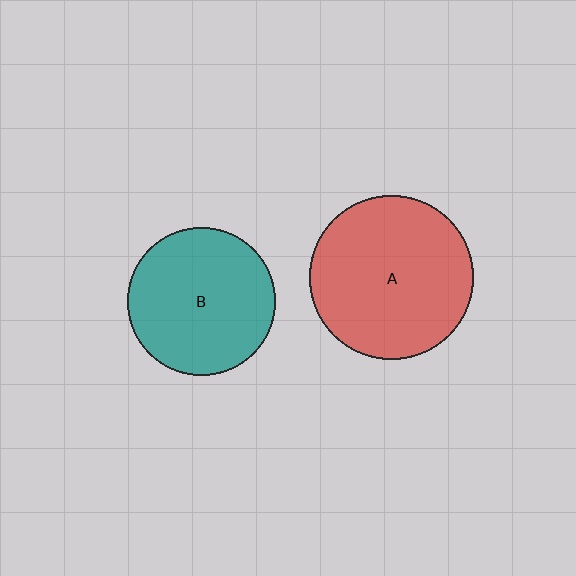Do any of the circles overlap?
No, none of the circles overlap.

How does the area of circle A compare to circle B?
Approximately 1.2 times.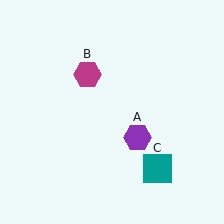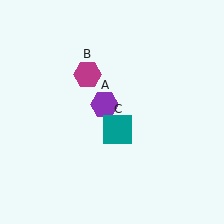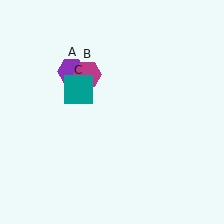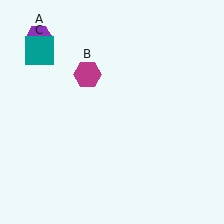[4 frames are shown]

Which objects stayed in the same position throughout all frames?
Magenta hexagon (object B) remained stationary.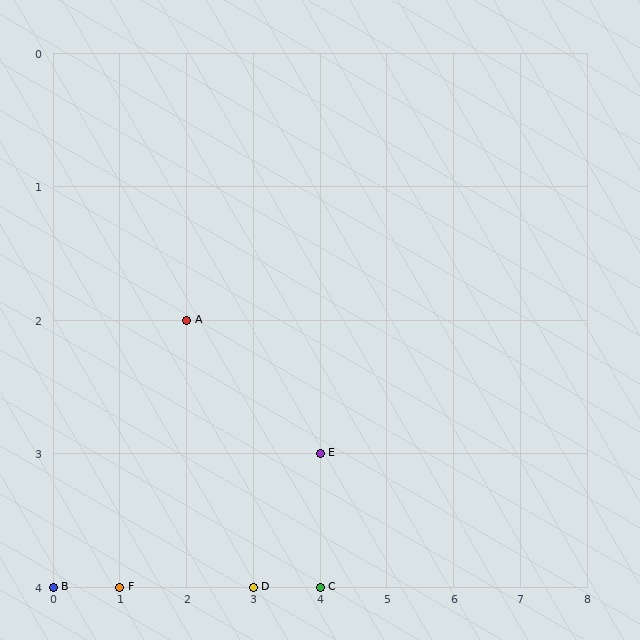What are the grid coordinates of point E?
Point E is at grid coordinates (4, 3).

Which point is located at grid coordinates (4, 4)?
Point C is at (4, 4).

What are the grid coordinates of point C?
Point C is at grid coordinates (4, 4).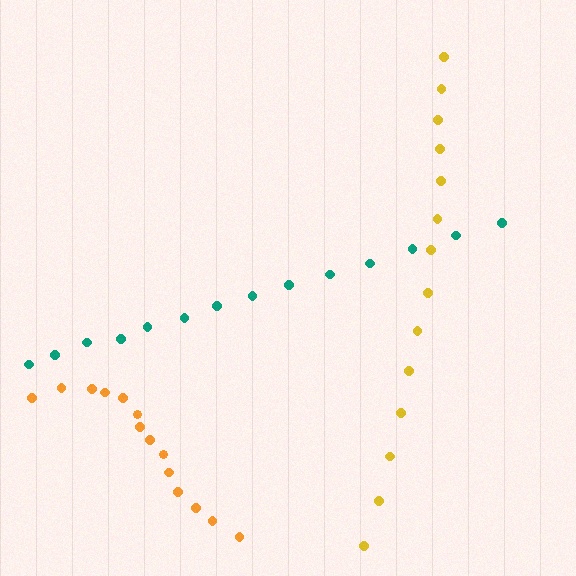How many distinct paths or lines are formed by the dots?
There are 3 distinct paths.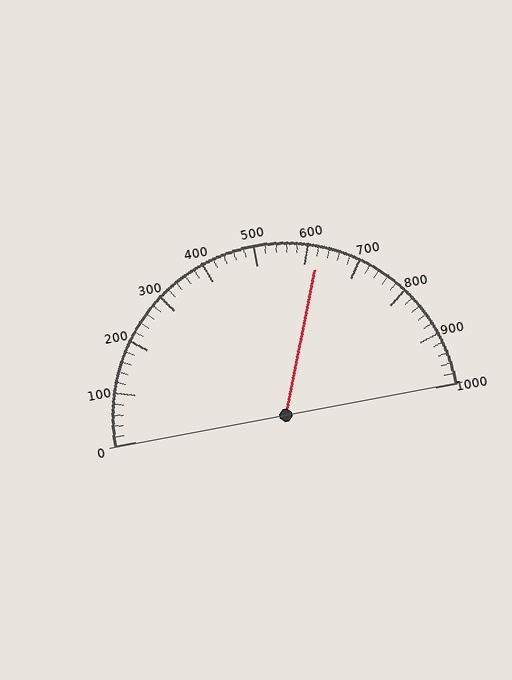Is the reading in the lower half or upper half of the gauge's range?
The reading is in the upper half of the range (0 to 1000).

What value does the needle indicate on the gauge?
The needle indicates approximately 620.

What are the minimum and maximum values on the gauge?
The gauge ranges from 0 to 1000.